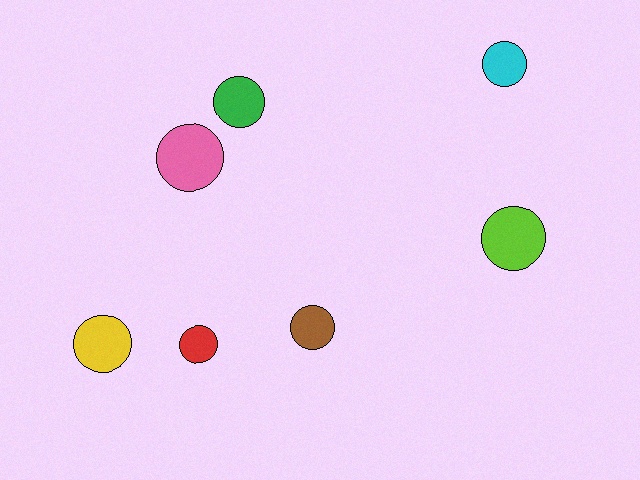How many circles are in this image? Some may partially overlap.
There are 7 circles.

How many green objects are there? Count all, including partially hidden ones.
There is 1 green object.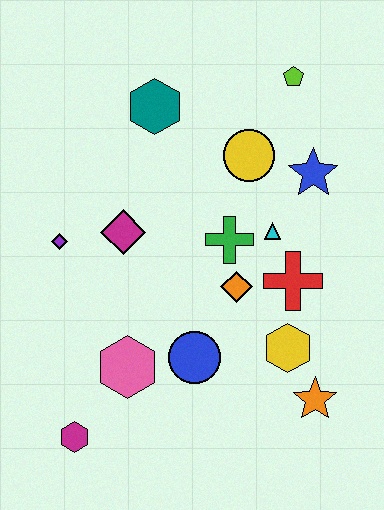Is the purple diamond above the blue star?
No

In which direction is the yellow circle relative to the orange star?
The yellow circle is above the orange star.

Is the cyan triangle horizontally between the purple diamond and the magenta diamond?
No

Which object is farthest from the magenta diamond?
The orange star is farthest from the magenta diamond.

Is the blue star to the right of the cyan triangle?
Yes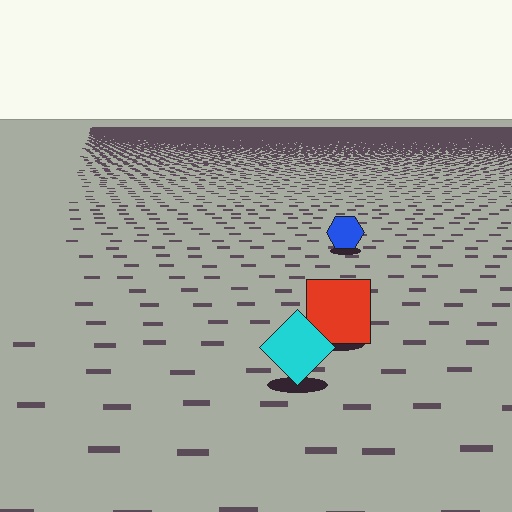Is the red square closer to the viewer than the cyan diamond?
No. The cyan diamond is closer — you can tell from the texture gradient: the ground texture is coarser near it.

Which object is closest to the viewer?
The cyan diamond is closest. The texture marks near it are larger and more spread out.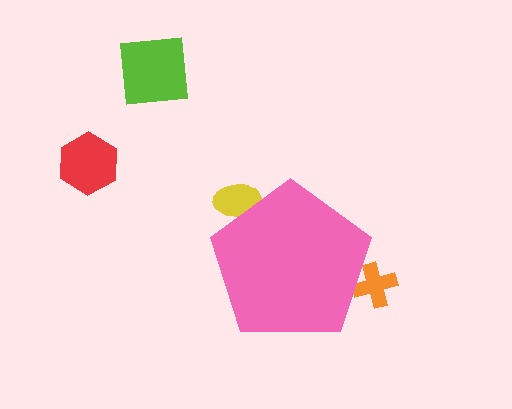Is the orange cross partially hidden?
Yes, the orange cross is partially hidden behind the pink pentagon.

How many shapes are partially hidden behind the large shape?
2 shapes are partially hidden.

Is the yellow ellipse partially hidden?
Yes, the yellow ellipse is partially hidden behind the pink pentagon.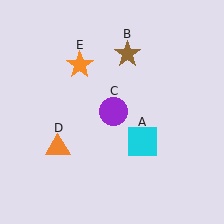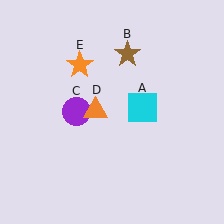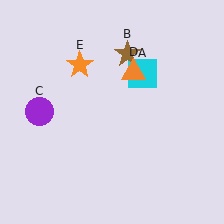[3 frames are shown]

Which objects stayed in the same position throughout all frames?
Brown star (object B) and orange star (object E) remained stationary.